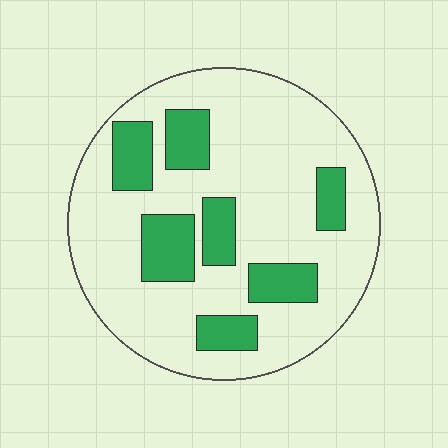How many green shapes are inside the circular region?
7.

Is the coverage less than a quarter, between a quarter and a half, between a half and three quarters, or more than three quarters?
Less than a quarter.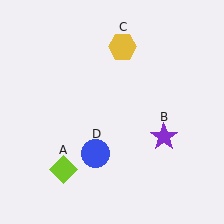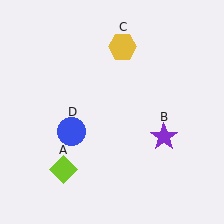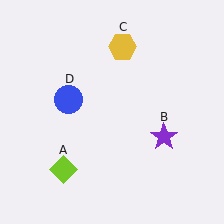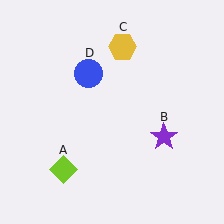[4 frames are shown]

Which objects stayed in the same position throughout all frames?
Lime diamond (object A) and purple star (object B) and yellow hexagon (object C) remained stationary.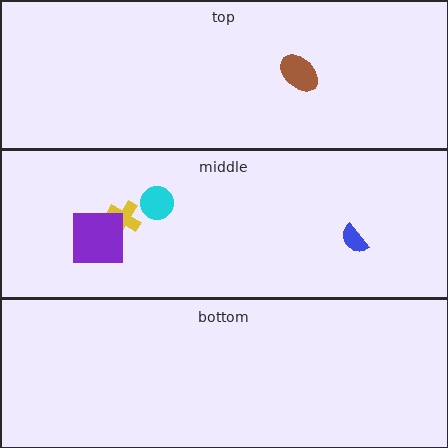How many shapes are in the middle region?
4.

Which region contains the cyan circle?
The middle region.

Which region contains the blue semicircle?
The middle region.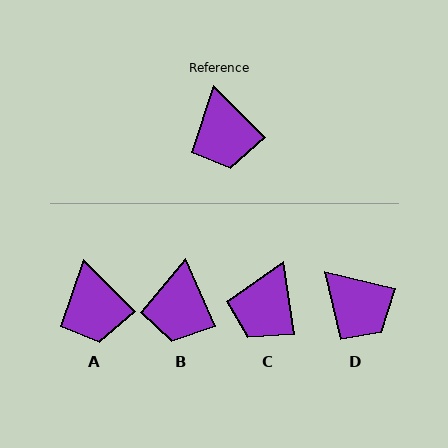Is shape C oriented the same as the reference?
No, it is off by about 37 degrees.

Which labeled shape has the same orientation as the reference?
A.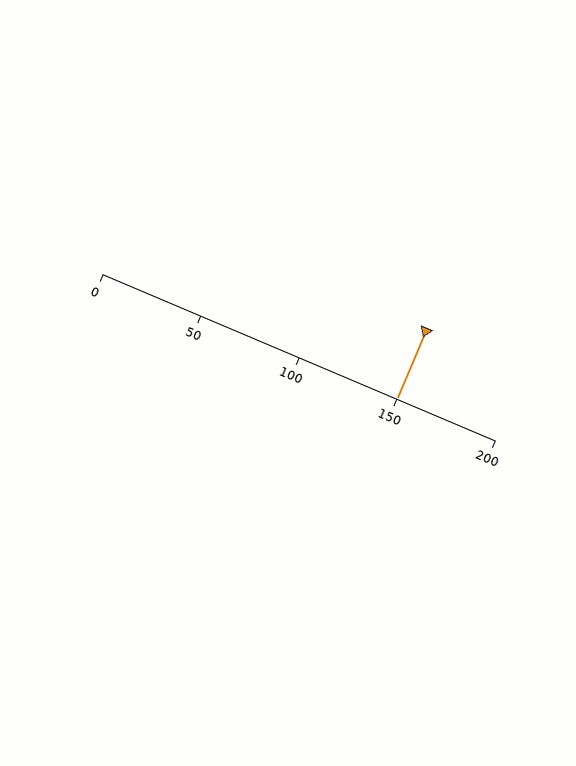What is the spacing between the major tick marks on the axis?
The major ticks are spaced 50 apart.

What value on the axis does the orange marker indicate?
The marker indicates approximately 150.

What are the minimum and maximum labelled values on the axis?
The axis runs from 0 to 200.